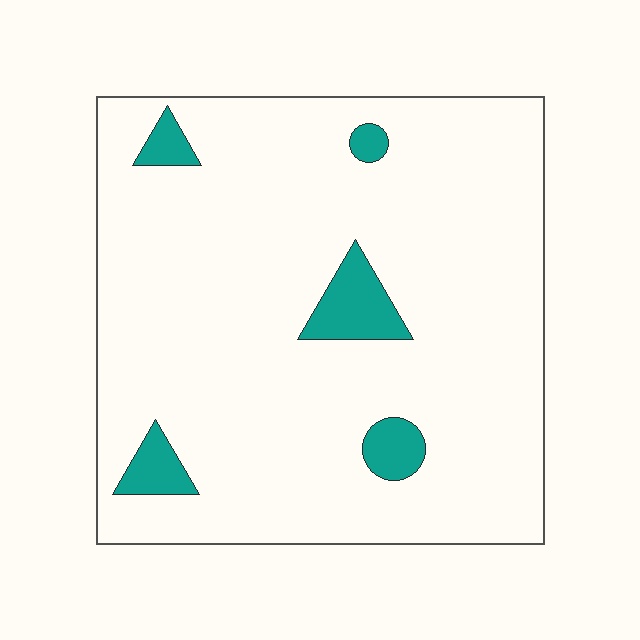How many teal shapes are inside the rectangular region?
5.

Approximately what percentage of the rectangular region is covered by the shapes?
Approximately 10%.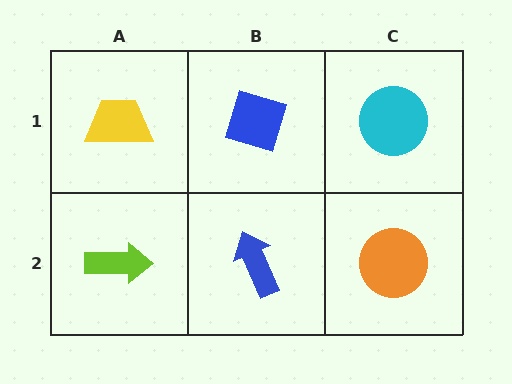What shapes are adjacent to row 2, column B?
A blue diamond (row 1, column B), a lime arrow (row 2, column A), an orange circle (row 2, column C).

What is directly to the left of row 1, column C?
A blue diamond.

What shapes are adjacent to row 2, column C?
A cyan circle (row 1, column C), a blue arrow (row 2, column B).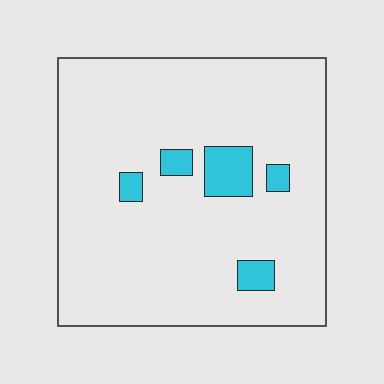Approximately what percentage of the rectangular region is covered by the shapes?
Approximately 10%.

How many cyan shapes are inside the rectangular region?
5.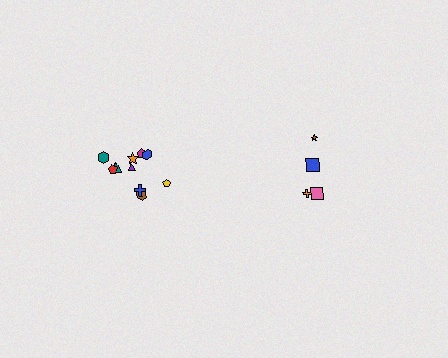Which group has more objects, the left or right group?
The left group.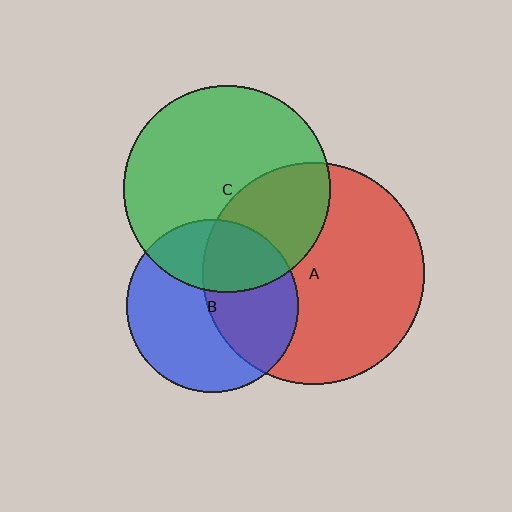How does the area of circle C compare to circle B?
Approximately 1.4 times.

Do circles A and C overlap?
Yes.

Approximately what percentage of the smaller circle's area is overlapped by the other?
Approximately 35%.